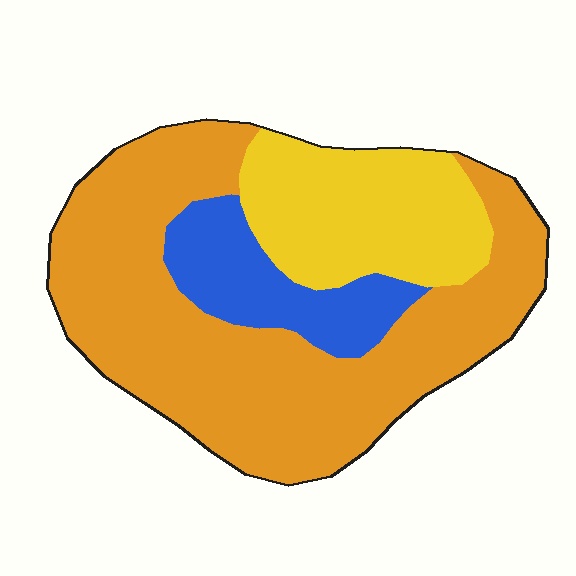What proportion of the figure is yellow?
Yellow covers roughly 25% of the figure.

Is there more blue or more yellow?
Yellow.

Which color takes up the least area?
Blue, at roughly 15%.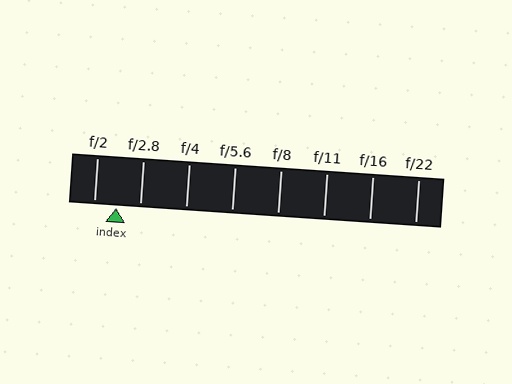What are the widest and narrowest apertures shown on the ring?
The widest aperture shown is f/2 and the narrowest is f/22.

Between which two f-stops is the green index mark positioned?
The index mark is between f/2 and f/2.8.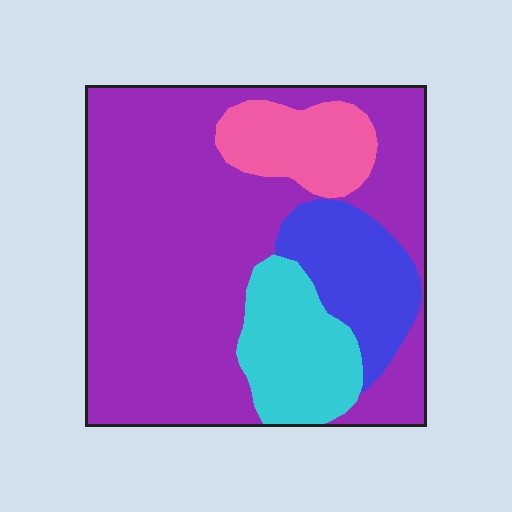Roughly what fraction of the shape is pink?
Pink covers about 10% of the shape.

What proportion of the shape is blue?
Blue covers 13% of the shape.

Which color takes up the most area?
Purple, at roughly 65%.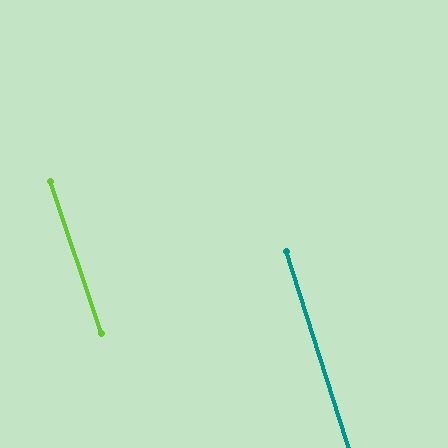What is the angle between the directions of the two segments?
Approximately 1 degree.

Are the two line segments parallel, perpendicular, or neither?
Parallel — their directions differ by only 1.2°.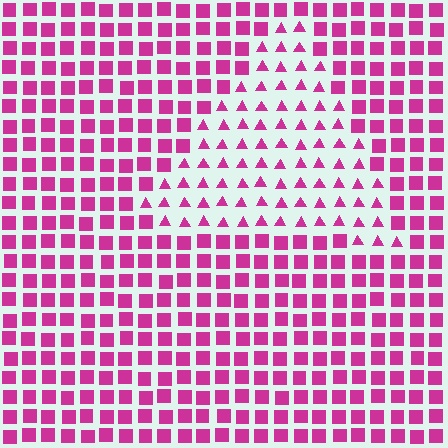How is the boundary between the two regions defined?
The boundary is defined by a change in element shape: triangles inside vs. squares outside. All elements share the same color and spacing.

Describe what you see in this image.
The image is filled with small magenta elements arranged in a uniform grid. A triangle-shaped region contains triangles, while the surrounding area contains squares. The boundary is defined purely by the change in element shape.